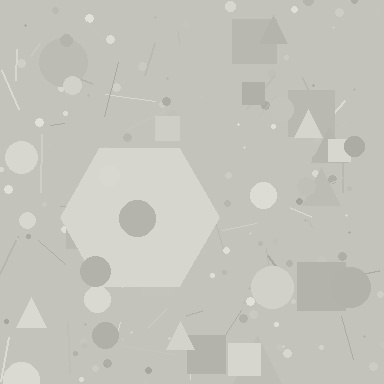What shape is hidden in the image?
A hexagon is hidden in the image.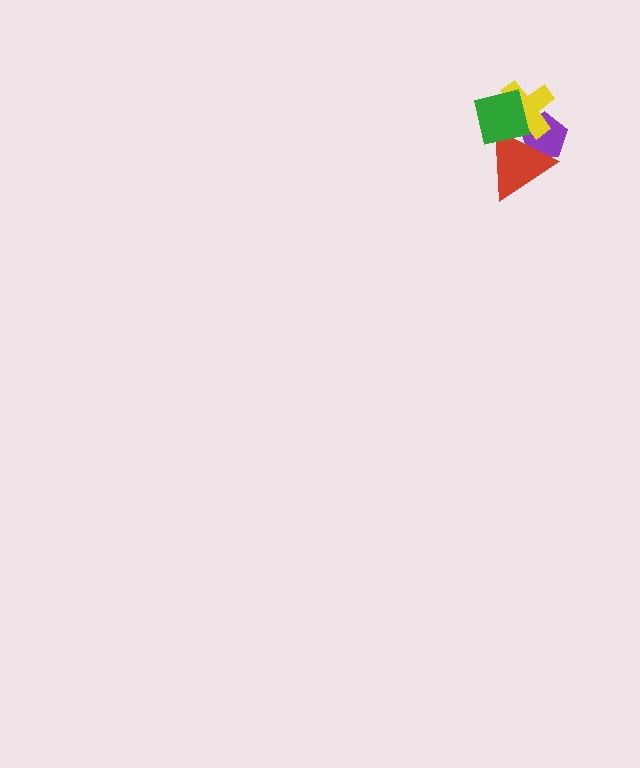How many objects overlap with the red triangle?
3 objects overlap with the red triangle.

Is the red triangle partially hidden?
Yes, it is partially covered by another shape.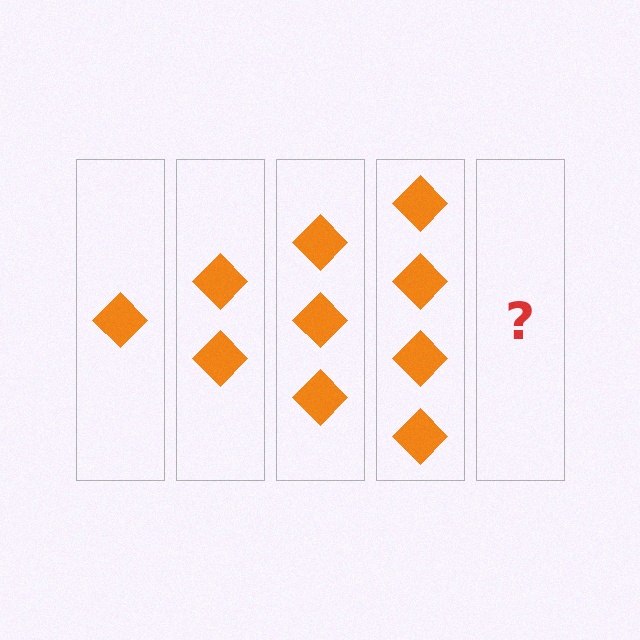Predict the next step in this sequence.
The next step is 5 diamonds.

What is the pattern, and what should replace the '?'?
The pattern is that each step adds one more diamond. The '?' should be 5 diamonds.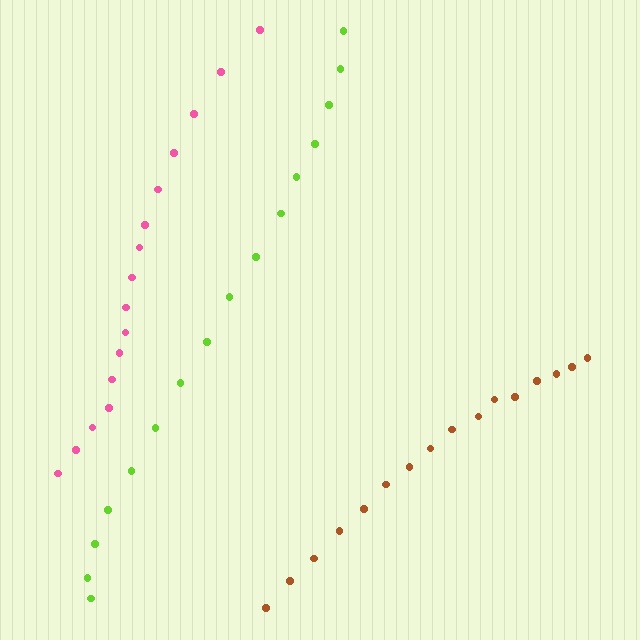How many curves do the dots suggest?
There are 3 distinct paths.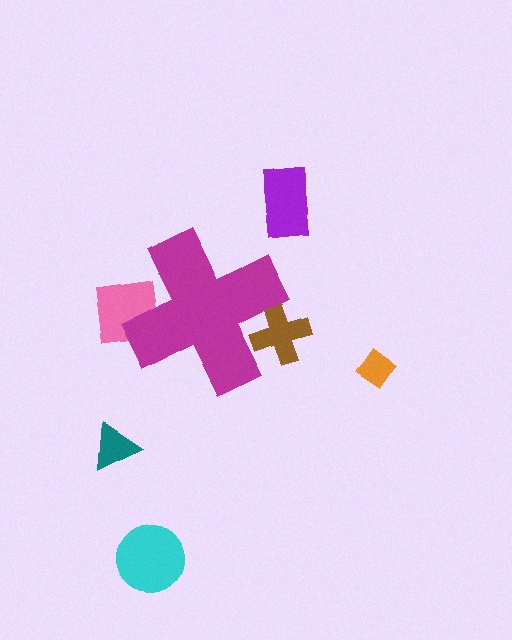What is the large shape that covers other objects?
A magenta cross.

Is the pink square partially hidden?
Yes, the pink square is partially hidden behind the magenta cross.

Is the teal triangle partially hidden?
No, the teal triangle is fully visible.